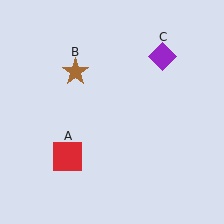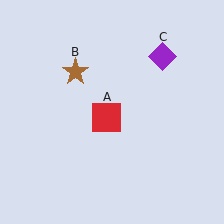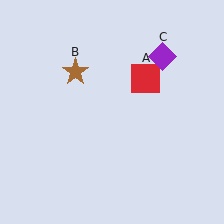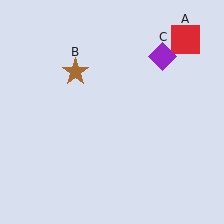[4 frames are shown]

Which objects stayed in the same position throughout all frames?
Brown star (object B) and purple diamond (object C) remained stationary.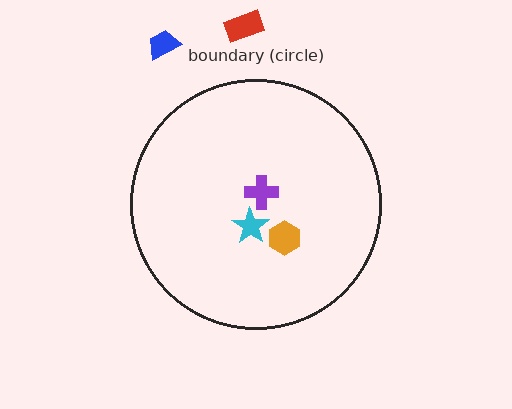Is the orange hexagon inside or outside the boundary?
Inside.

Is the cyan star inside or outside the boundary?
Inside.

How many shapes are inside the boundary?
3 inside, 2 outside.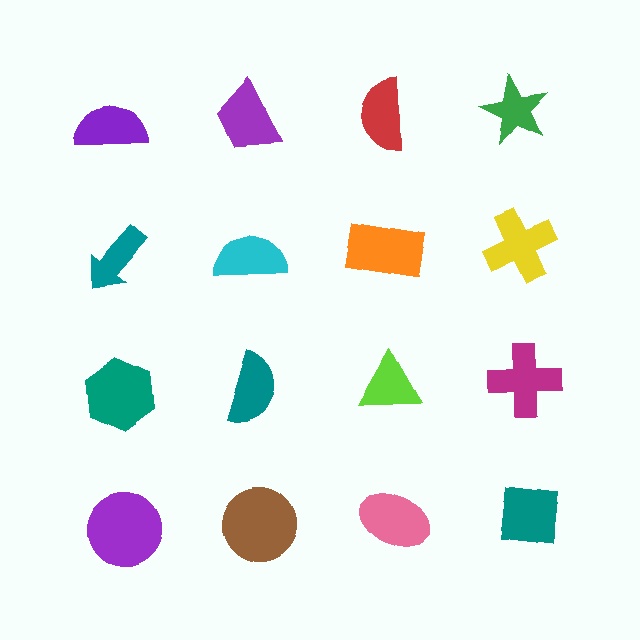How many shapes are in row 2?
4 shapes.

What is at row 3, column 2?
A teal semicircle.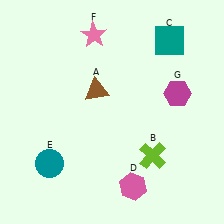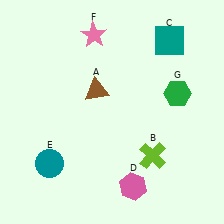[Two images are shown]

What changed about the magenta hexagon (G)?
In Image 1, G is magenta. In Image 2, it changed to green.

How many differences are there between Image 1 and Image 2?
There is 1 difference between the two images.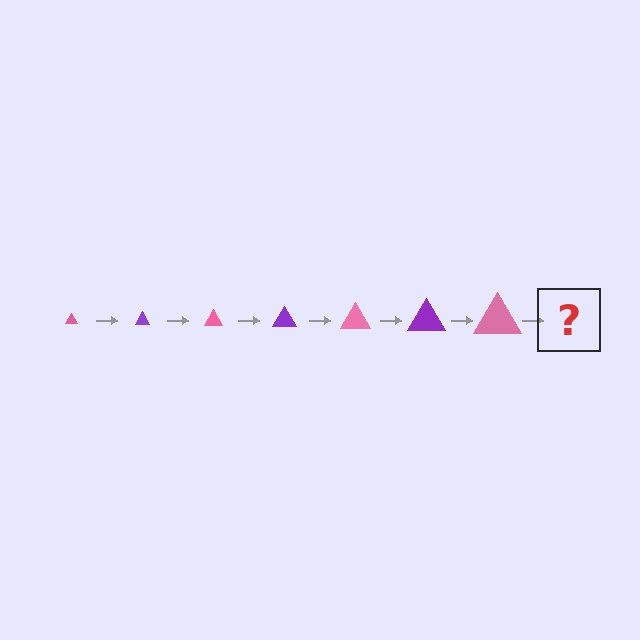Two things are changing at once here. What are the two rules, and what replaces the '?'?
The two rules are that the triangle grows larger each step and the color cycles through pink and purple. The '?' should be a purple triangle, larger than the previous one.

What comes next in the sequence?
The next element should be a purple triangle, larger than the previous one.